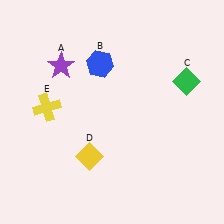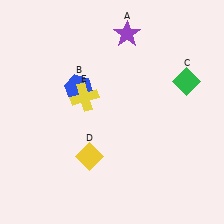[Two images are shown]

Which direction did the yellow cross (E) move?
The yellow cross (E) moved right.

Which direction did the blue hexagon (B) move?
The blue hexagon (B) moved down.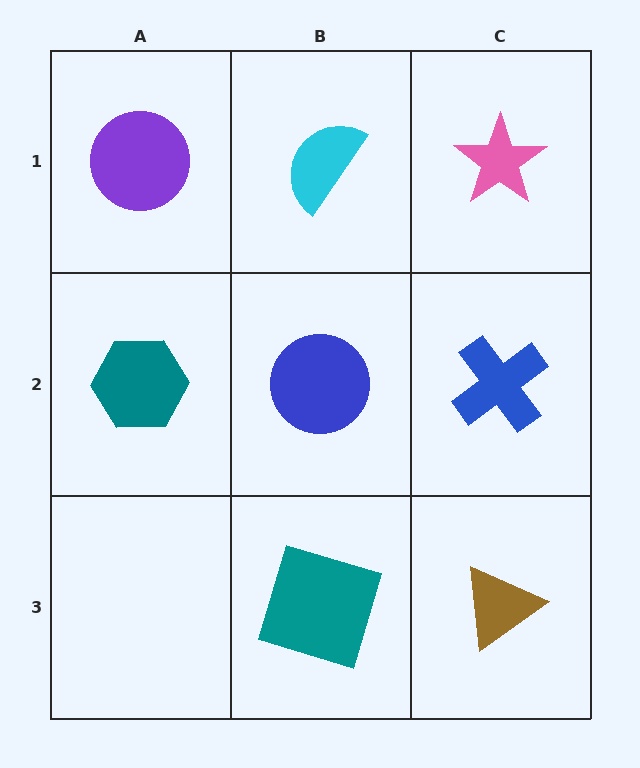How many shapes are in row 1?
3 shapes.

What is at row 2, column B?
A blue circle.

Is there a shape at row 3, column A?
No, that cell is empty.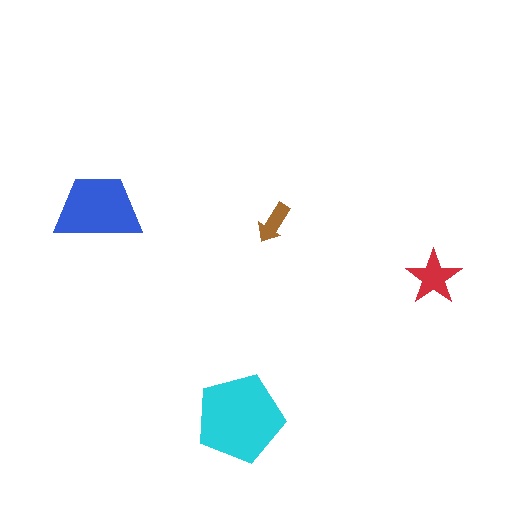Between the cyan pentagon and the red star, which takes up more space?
The cyan pentagon.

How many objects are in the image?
There are 4 objects in the image.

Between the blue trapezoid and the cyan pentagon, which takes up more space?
The cyan pentagon.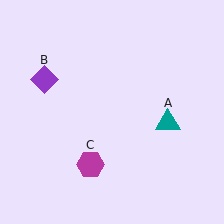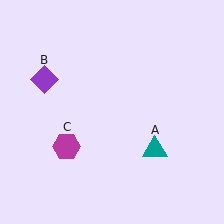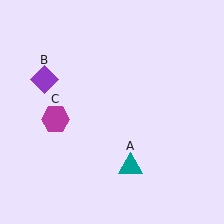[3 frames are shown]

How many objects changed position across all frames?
2 objects changed position: teal triangle (object A), magenta hexagon (object C).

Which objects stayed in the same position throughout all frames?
Purple diamond (object B) remained stationary.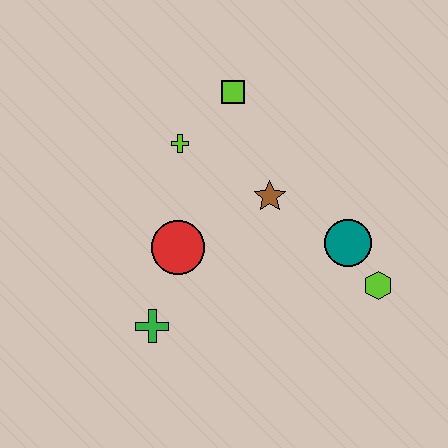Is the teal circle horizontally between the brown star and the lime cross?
No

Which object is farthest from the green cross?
The lime square is farthest from the green cross.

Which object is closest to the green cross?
The red circle is closest to the green cross.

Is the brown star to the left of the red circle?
No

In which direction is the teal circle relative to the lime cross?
The teal circle is to the right of the lime cross.